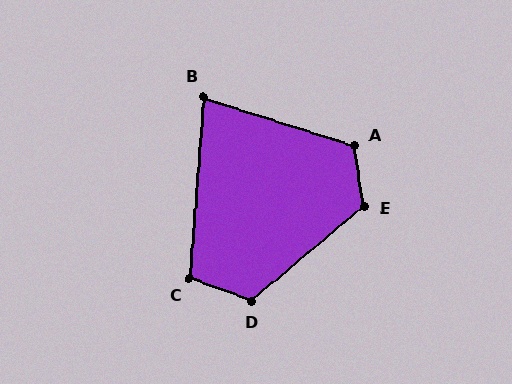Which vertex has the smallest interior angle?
B, at approximately 76 degrees.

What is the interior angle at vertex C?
Approximately 106 degrees (obtuse).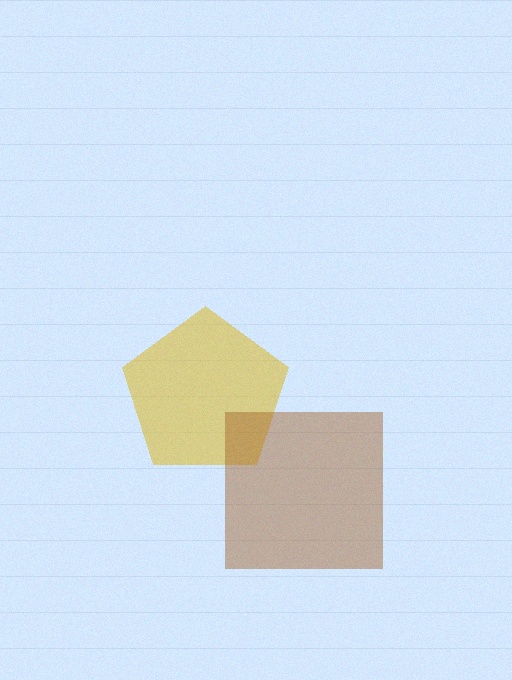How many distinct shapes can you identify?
There are 2 distinct shapes: a yellow pentagon, a brown square.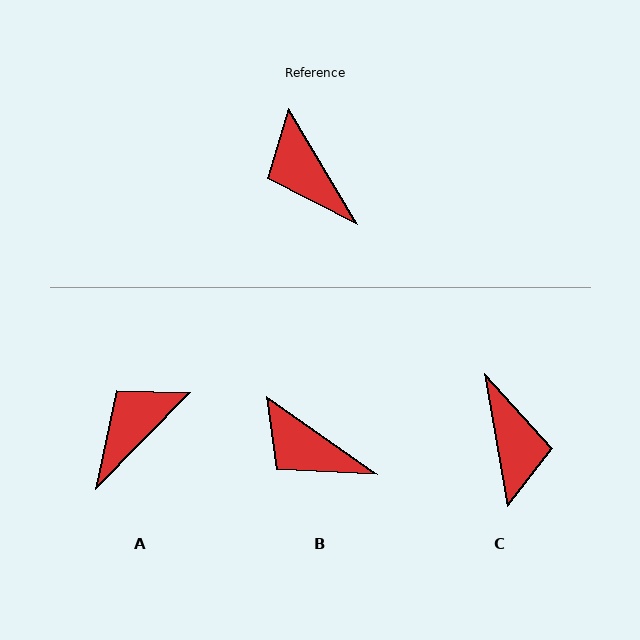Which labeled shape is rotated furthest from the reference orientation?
C, about 159 degrees away.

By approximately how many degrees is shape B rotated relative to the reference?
Approximately 24 degrees counter-clockwise.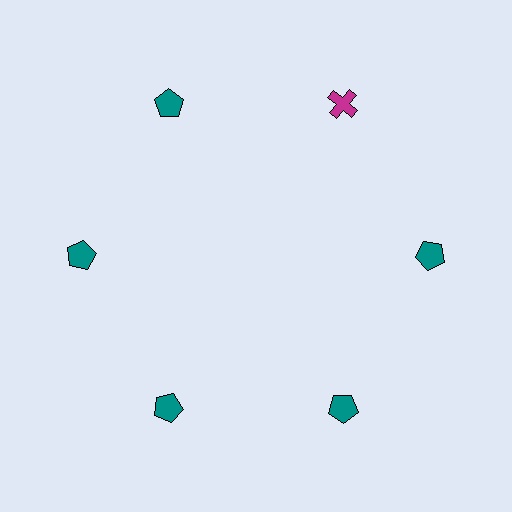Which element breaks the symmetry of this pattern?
The magenta cross at roughly the 1 o'clock position breaks the symmetry. All other shapes are teal pentagons.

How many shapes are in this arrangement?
There are 6 shapes arranged in a ring pattern.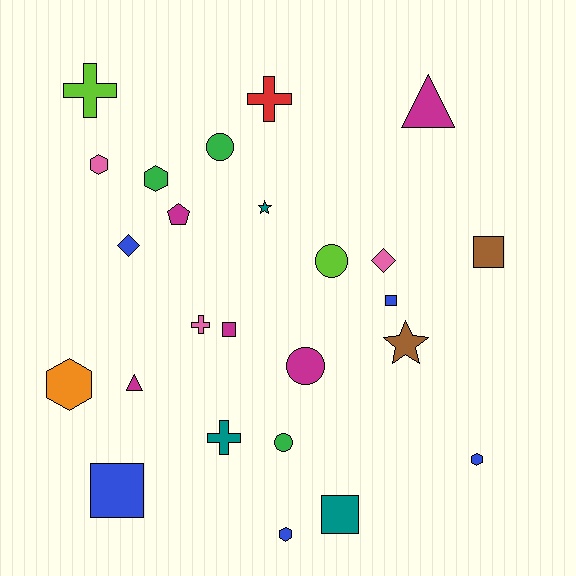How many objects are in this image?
There are 25 objects.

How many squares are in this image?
There are 5 squares.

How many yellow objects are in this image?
There are no yellow objects.